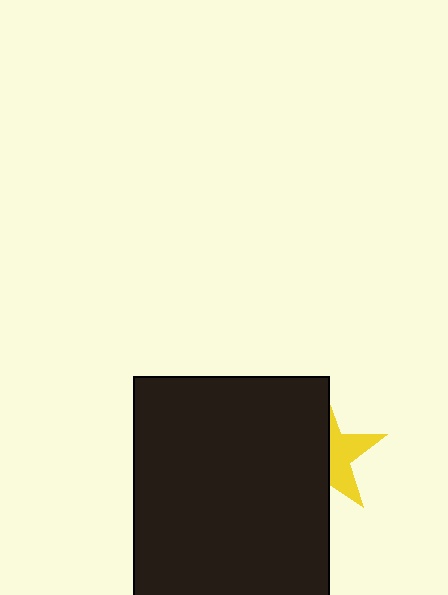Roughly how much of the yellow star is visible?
A small part of it is visible (roughly 42%).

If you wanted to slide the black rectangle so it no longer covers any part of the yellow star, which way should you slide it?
Slide it left — that is the most direct way to separate the two shapes.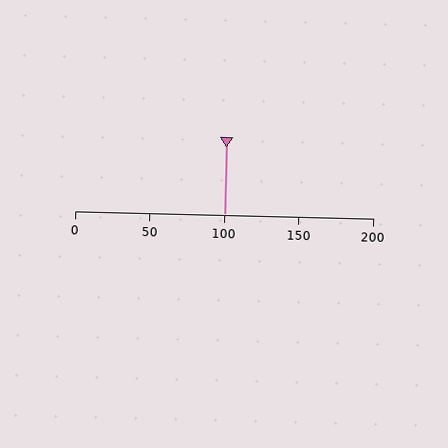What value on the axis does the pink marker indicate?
The marker indicates approximately 100.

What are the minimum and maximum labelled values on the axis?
The axis runs from 0 to 200.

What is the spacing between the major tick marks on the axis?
The major ticks are spaced 50 apart.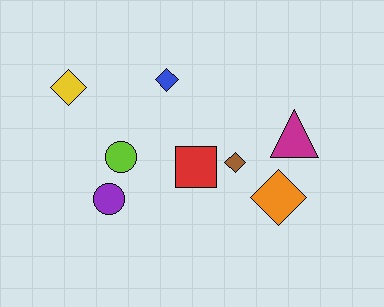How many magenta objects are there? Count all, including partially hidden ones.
There is 1 magenta object.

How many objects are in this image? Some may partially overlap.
There are 8 objects.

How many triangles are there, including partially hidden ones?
There is 1 triangle.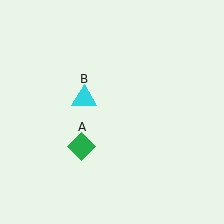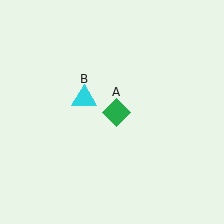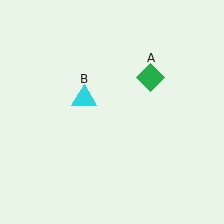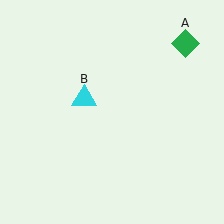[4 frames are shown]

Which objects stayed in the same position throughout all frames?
Cyan triangle (object B) remained stationary.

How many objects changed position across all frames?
1 object changed position: green diamond (object A).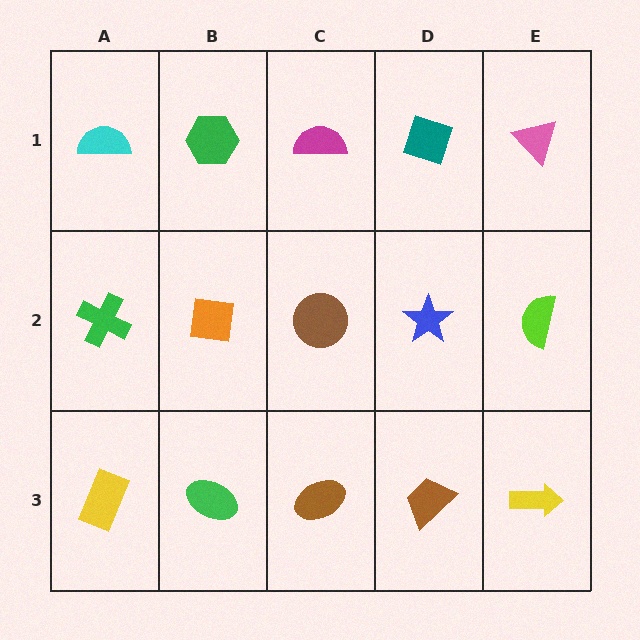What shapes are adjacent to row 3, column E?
A lime semicircle (row 2, column E), a brown trapezoid (row 3, column D).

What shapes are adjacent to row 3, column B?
An orange square (row 2, column B), a yellow rectangle (row 3, column A), a brown ellipse (row 3, column C).